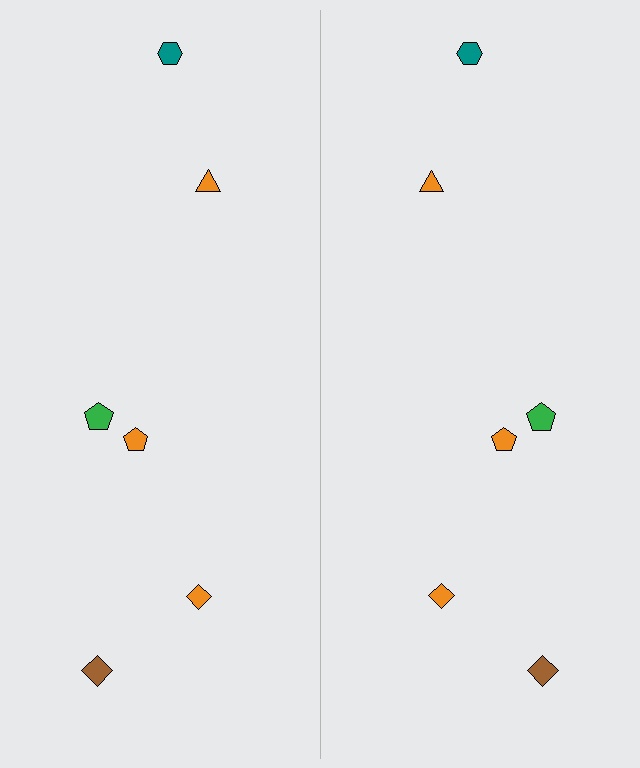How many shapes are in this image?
There are 12 shapes in this image.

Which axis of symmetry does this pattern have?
The pattern has a vertical axis of symmetry running through the center of the image.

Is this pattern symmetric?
Yes, this pattern has bilateral (reflection) symmetry.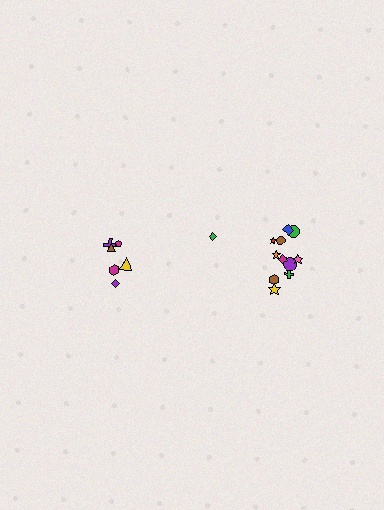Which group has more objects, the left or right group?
The right group.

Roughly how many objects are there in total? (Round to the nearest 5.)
Roughly 20 objects in total.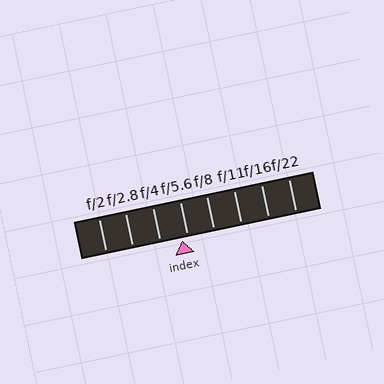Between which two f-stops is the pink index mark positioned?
The index mark is between f/4 and f/5.6.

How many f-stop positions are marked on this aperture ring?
There are 8 f-stop positions marked.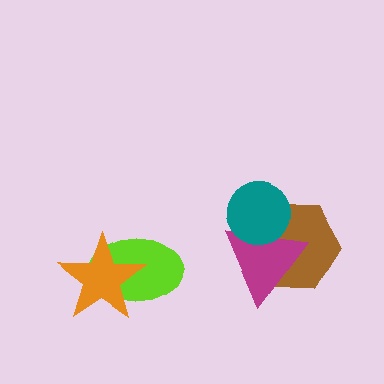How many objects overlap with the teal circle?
2 objects overlap with the teal circle.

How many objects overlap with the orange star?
1 object overlaps with the orange star.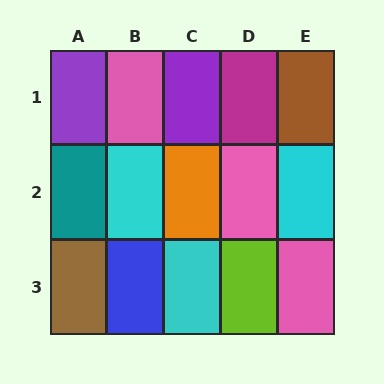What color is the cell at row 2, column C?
Orange.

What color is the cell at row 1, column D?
Magenta.